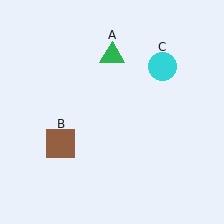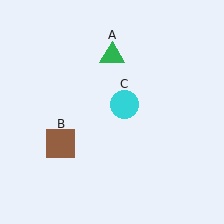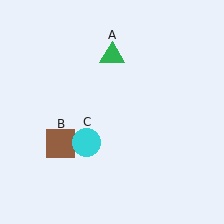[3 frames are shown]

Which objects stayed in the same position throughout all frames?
Green triangle (object A) and brown square (object B) remained stationary.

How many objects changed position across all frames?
1 object changed position: cyan circle (object C).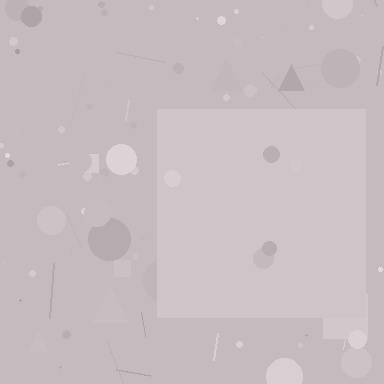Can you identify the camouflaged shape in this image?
The camouflaged shape is a square.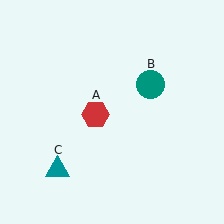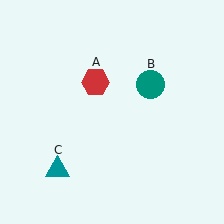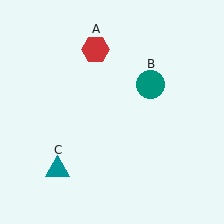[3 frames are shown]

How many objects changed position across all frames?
1 object changed position: red hexagon (object A).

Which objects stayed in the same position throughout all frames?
Teal circle (object B) and teal triangle (object C) remained stationary.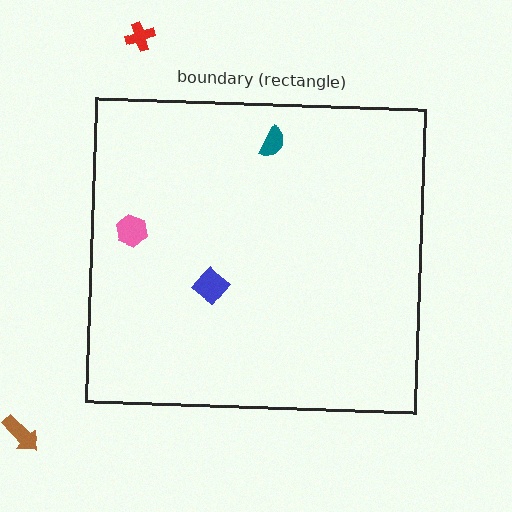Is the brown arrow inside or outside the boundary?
Outside.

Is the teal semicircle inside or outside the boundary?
Inside.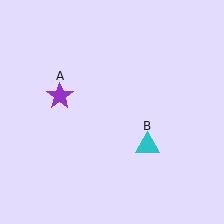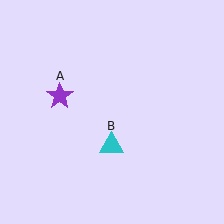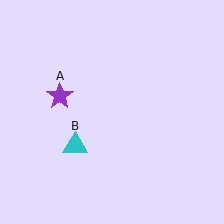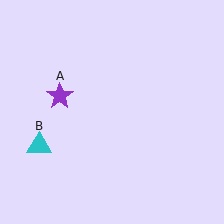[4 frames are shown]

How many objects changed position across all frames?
1 object changed position: cyan triangle (object B).